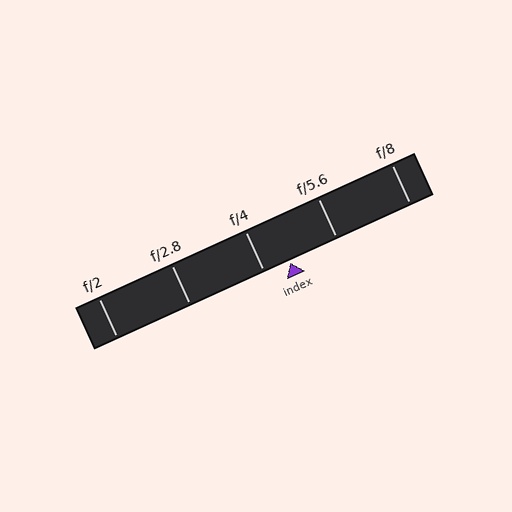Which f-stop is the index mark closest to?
The index mark is closest to f/4.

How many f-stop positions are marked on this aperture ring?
There are 5 f-stop positions marked.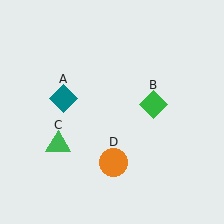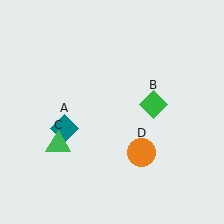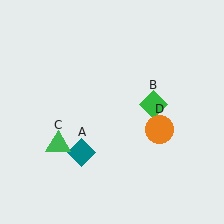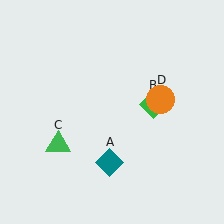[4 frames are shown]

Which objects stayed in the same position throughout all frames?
Green diamond (object B) and green triangle (object C) remained stationary.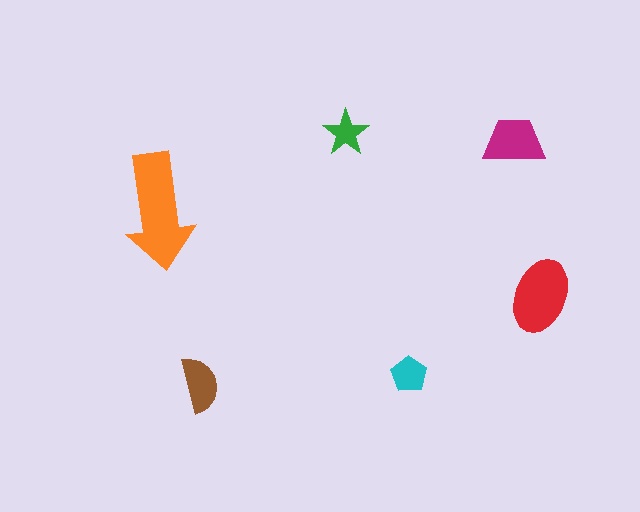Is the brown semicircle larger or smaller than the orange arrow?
Smaller.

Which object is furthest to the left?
The orange arrow is leftmost.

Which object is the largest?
The orange arrow.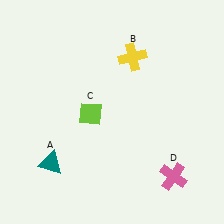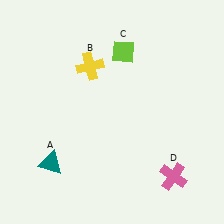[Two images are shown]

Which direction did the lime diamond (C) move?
The lime diamond (C) moved up.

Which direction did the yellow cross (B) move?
The yellow cross (B) moved left.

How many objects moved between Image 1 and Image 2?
2 objects moved between the two images.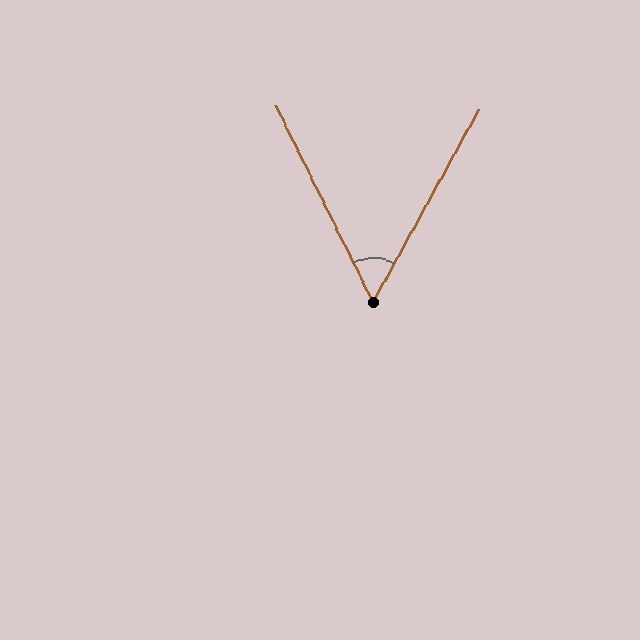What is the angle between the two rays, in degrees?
Approximately 55 degrees.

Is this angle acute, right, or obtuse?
It is acute.